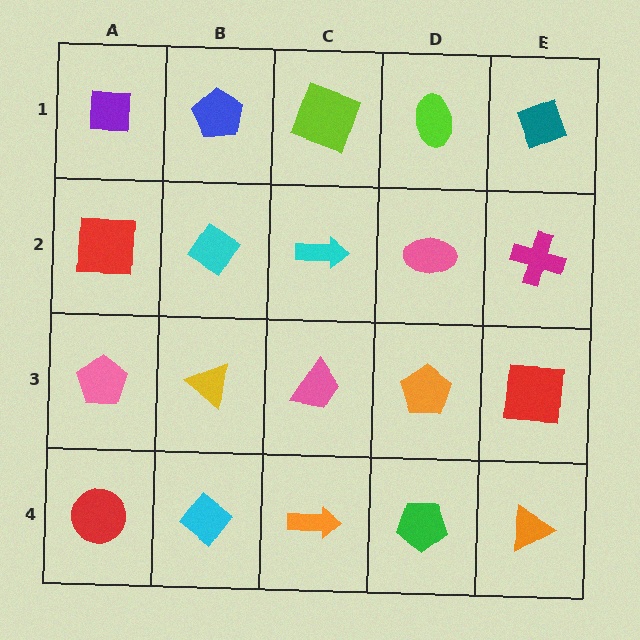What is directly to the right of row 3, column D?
A red square.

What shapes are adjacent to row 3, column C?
A cyan arrow (row 2, column C), an orange arrow (row 4, column C), a yellow triangle (row 3, column B), an orange pentagon (row 3, column D).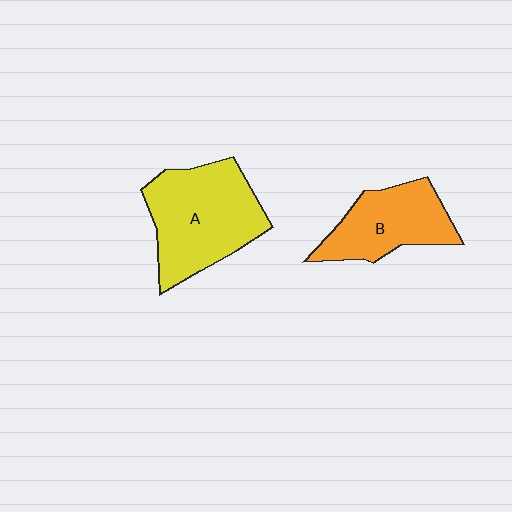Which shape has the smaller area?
Shape B (orange).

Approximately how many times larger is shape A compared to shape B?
Approximately 1.4 times.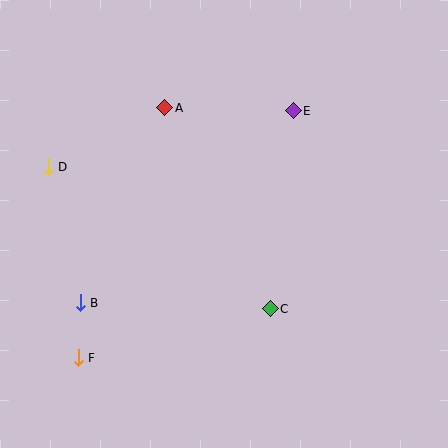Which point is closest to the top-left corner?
Point D is closest to the top-left corner.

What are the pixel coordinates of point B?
Point B is at (80, 303).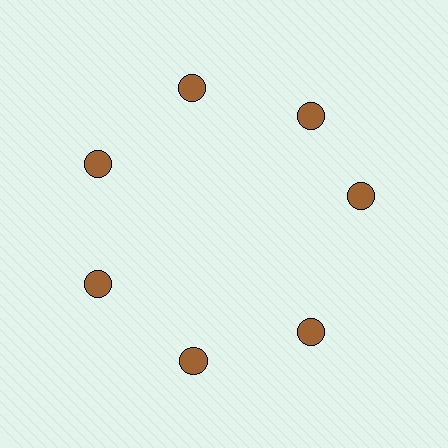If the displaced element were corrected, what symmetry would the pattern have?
It would have 7-fold rotational symmetry — the pattern would map onto itself every 51 degrees.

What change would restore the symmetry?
The symmetry would be restored by rotating it back into even spacing with its neighbors so that all 7 circles sit at equal angles and equal distance from the center.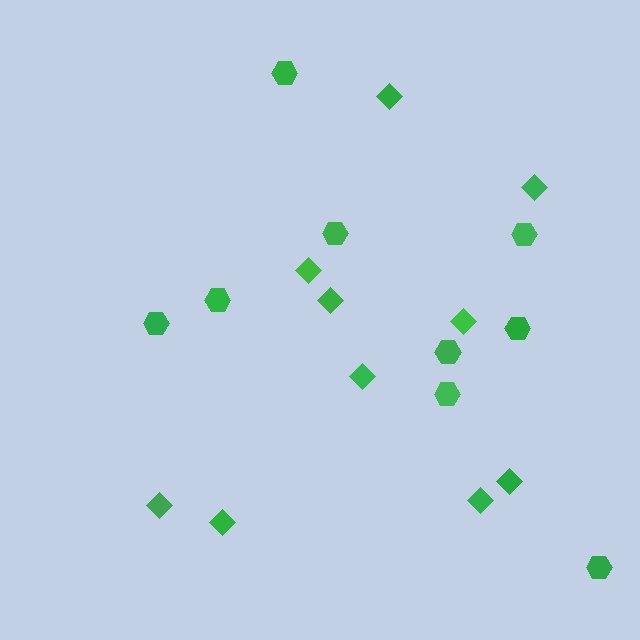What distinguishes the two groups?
There are 2 groups: one group of hexagons (9) and one group of diamonds (10).